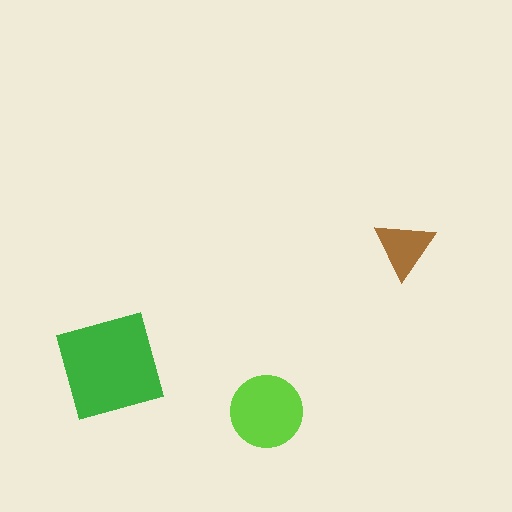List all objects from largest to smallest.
The green diamond, the lime circle, the brown triangle.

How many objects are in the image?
There are 3 objects in the image.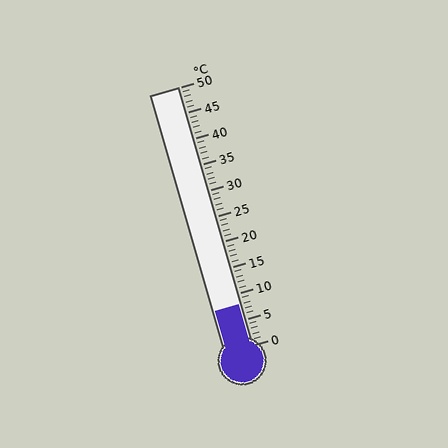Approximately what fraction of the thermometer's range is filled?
The thermometer is filled to approximately 15% of its range.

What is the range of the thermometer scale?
The thermometer scale ranges from 0°C to 50°C.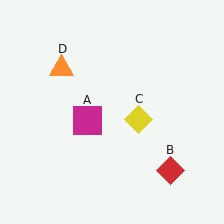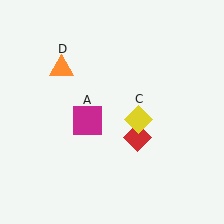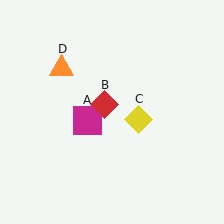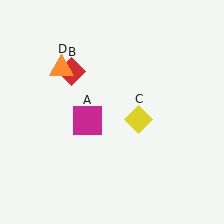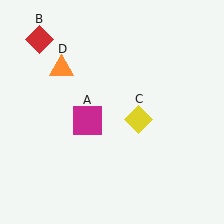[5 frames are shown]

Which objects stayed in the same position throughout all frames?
Magenta square (object A) and yellow diamond (object C) and orange triangle (object D) remained stationary.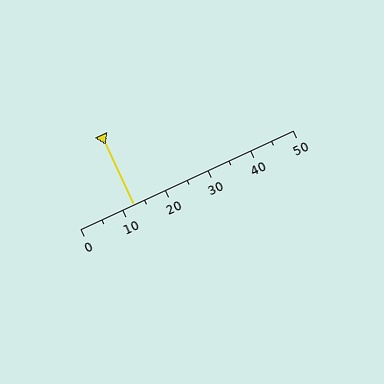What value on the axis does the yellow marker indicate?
The marker indicates approximately 12.5.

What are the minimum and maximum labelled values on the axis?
The axis runs from 0 to 50.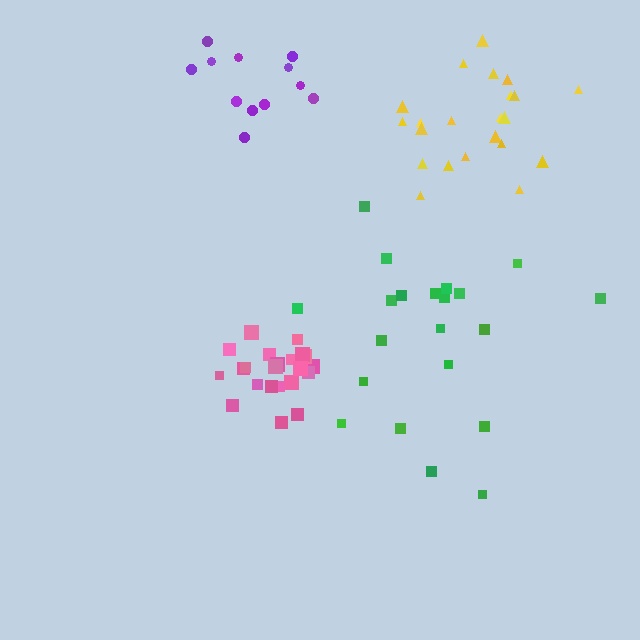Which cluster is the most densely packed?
Pink.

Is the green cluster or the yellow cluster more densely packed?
Yellow.